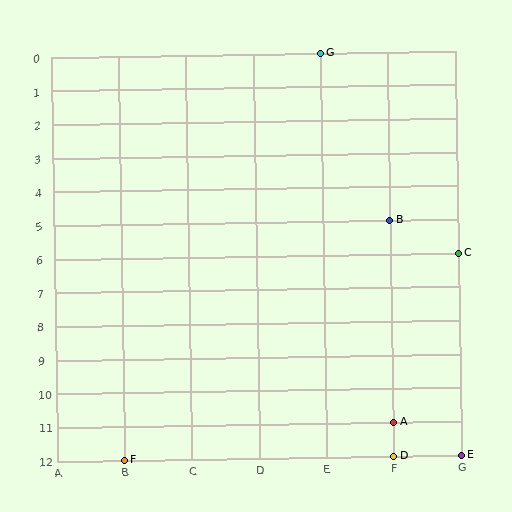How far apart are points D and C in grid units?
Points D and C are 1 column and 6 rows apart (about 6.1 grid units diagonally).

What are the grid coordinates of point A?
Point A is at grid coordinates (F, 11).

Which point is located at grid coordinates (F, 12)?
Point D is at (F, 12).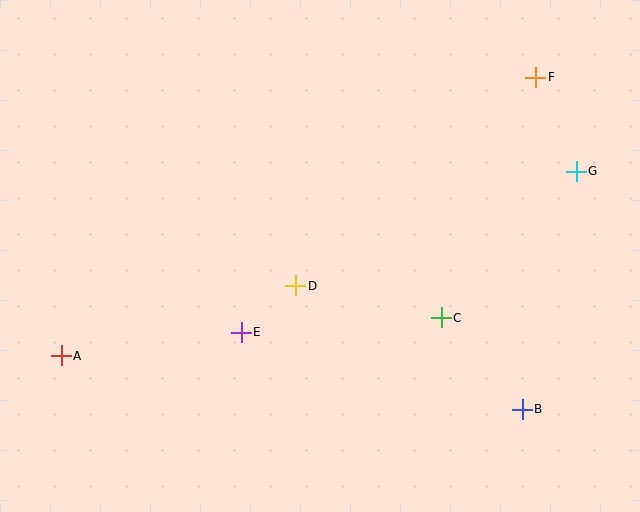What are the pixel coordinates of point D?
Point D is at (296, 286).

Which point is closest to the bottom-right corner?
Point B is closest to the bottom-right corner.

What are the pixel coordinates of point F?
Point F is at (536, 77).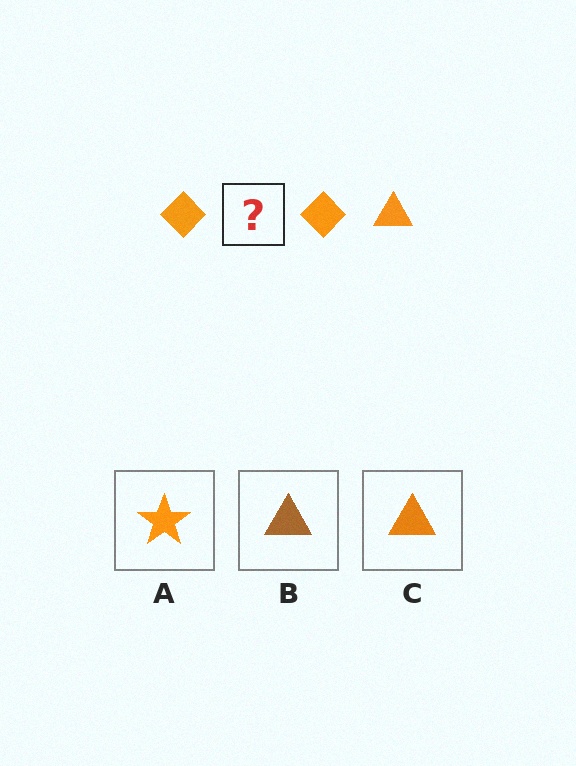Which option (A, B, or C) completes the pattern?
C.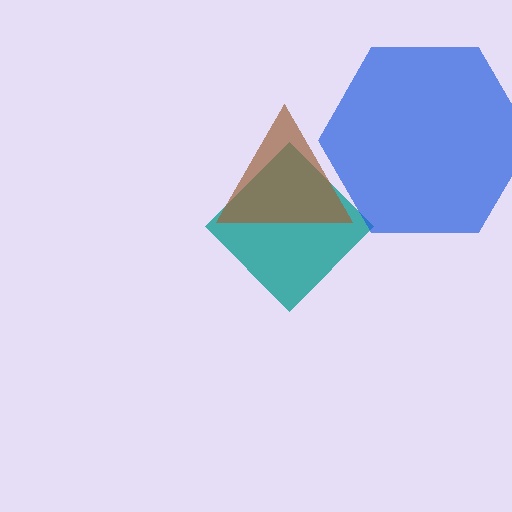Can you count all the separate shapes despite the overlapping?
Yes, there are 3 separate shapes.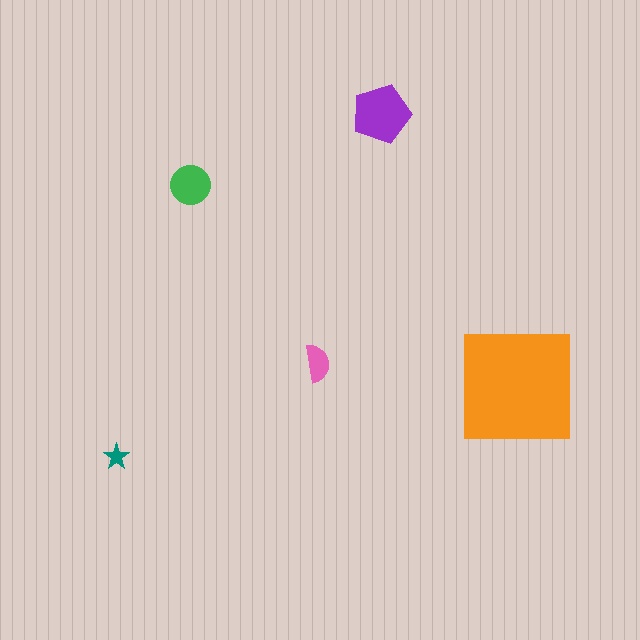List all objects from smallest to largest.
The teal star, the pink semicircle, the green circle, the purple pentagon, the orange square.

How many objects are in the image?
There are 5 objects in the image.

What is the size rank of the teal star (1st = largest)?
5th.